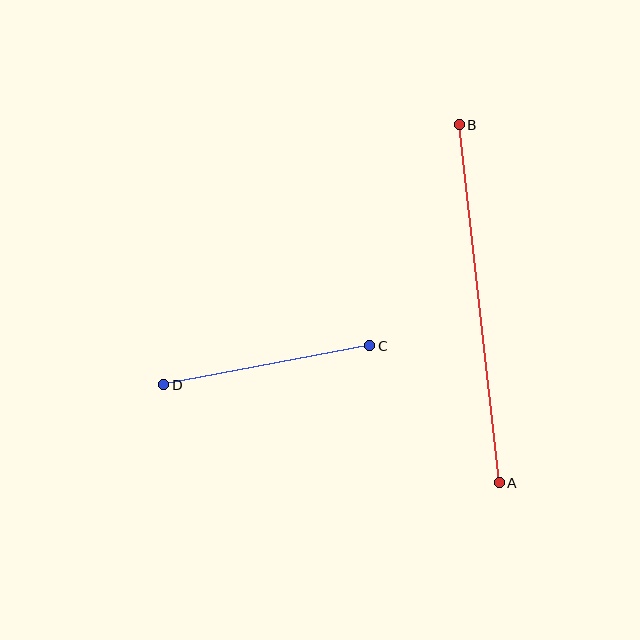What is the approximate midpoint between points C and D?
The midpoint is at approximately (267, 365) pixels.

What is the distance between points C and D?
The distance is approximately 210 pixels.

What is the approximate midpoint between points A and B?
The midpoint is at approximately (479, 304) pixels.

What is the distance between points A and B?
The distance is approximately 360 pixels.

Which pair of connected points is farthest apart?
Points A and B are farthest apart.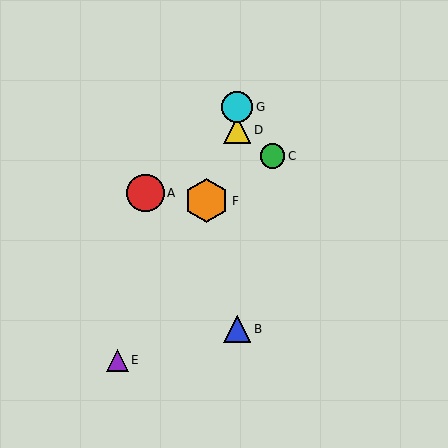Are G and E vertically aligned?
No, G is at x≈237 and E is at x≈117.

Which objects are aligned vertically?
Objects B, D, G are aligned vertically.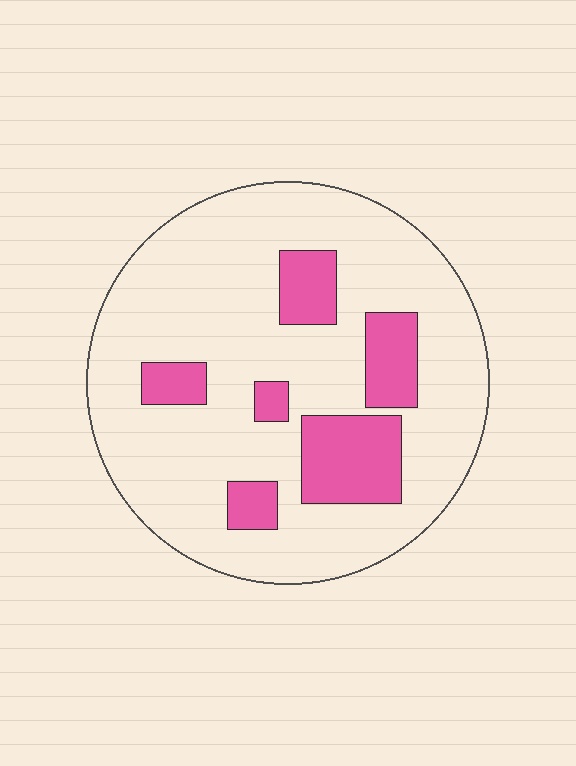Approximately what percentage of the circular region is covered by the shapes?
Approximately 20%.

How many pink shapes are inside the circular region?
6.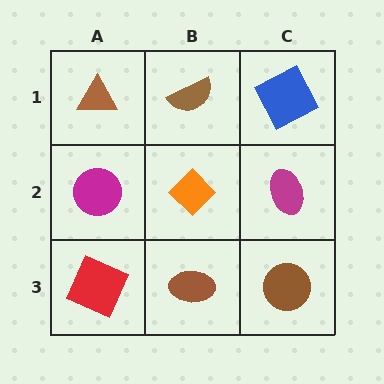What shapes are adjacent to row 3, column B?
An orange diamond (row 2, column B), a red square (row 3, column A), a brown circle (row 3, column C).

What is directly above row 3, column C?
A magenta ellipse.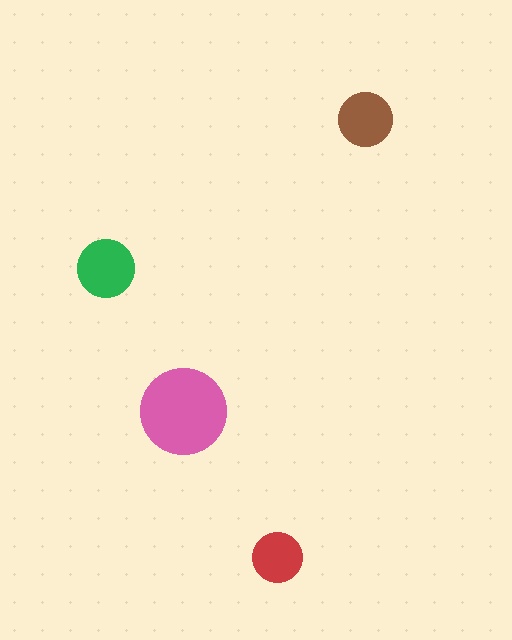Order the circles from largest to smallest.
the pink one, the green one, the brown one, the red one.